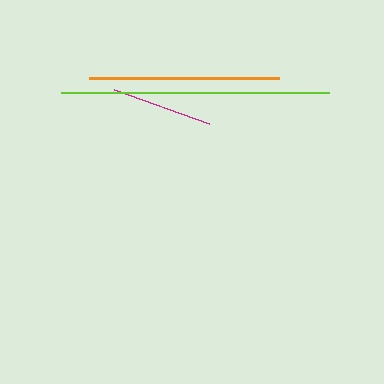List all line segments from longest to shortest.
From longest to shortest: lime, orange, magenta.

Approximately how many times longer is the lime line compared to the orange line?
The lime line is approximately 1.4 times the length of the orange line.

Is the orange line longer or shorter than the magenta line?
The orange line is longer than the magenta line.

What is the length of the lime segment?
The lime segment is approximately 268 pixels long.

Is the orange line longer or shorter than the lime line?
The lime line is longer than the orange line.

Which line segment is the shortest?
The magenta line is the shortest at approximately 101 pixels.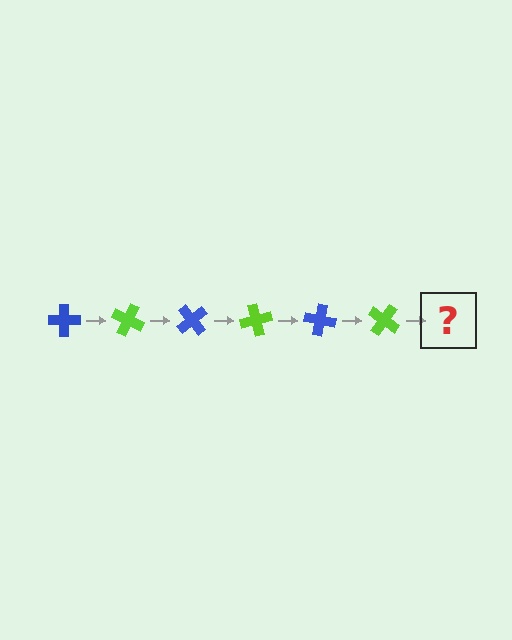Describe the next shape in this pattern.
It should be a blue cross, rotated 150 degrees from the start.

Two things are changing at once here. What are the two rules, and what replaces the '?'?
The two rules are that it rotates 25 degrees each step and the color cycles through blue and lime. The '?' should be a blue cross, rotated 150 degrees from the start.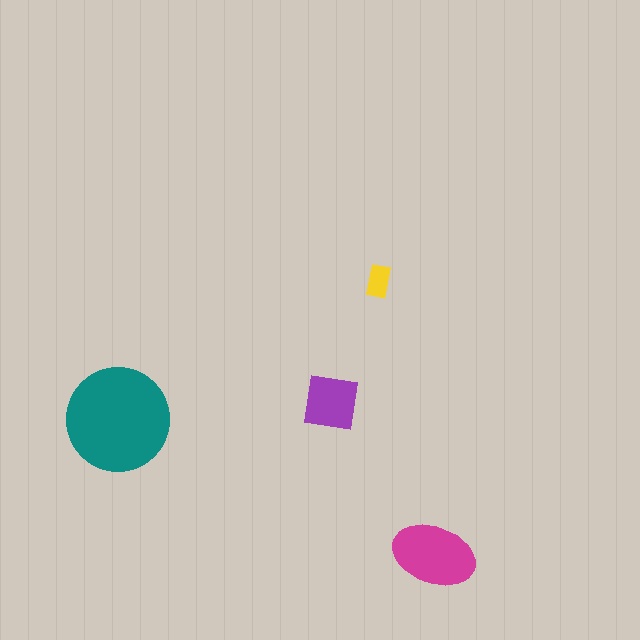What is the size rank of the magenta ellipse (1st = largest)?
2nd.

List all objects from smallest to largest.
The yellow rectangle, the purple square, the magenta ellipse, the teal circle.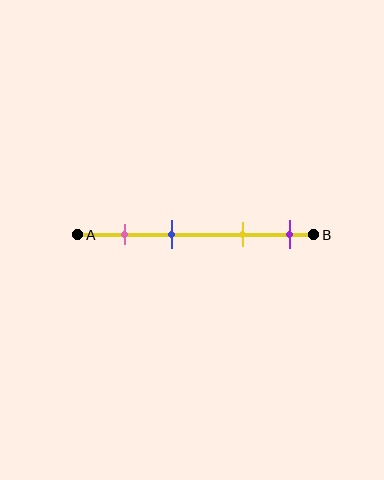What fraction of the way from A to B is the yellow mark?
The yellow mark is approximately 70% (0.7) of the way from A to B.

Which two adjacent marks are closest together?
The pink and blue marks are the closest adjacent pair.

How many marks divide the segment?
There are 4 marks dividing the segment.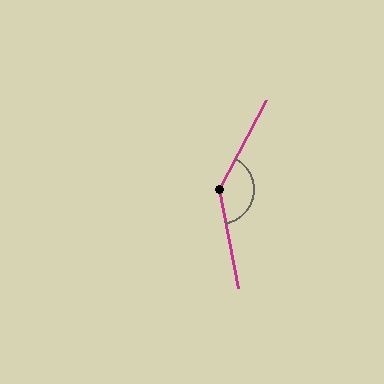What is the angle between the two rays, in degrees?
Approximately 141 degrees.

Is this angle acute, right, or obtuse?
It is obtuse.